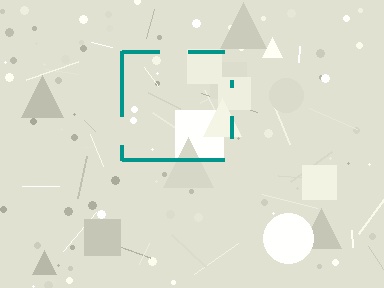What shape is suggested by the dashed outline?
The dashed outline suggests a square.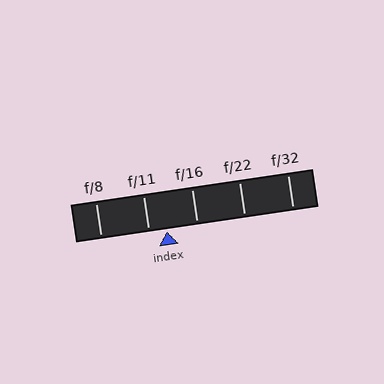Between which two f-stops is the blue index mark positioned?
The index mark is between f/11 and f/16.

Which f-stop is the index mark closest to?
The index mark is closest to f/11.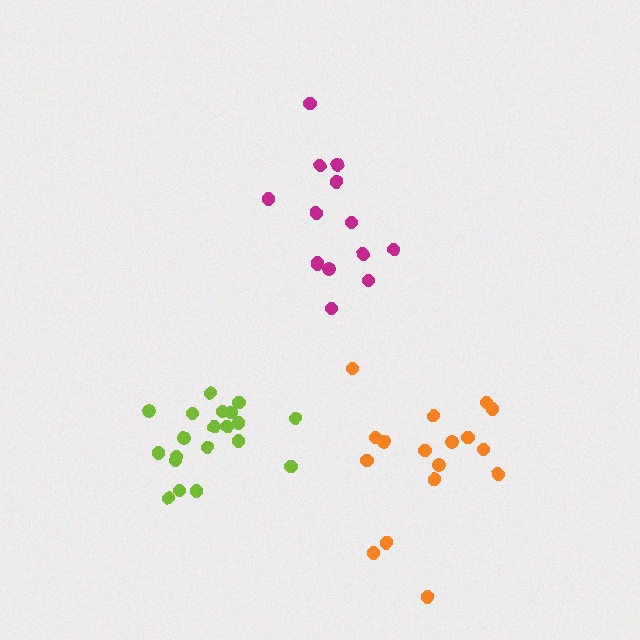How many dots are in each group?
Group 1: 14 dots, Group 2: 20 dots, Group 3: 17 dots (51 total).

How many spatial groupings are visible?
There are 3 spatial groupings.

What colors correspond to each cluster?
The clusters are colored: magenta, lime, orange.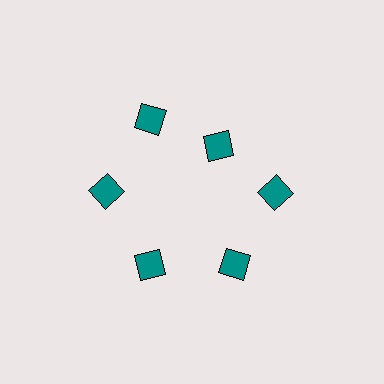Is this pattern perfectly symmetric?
No. The 6 teal diamonds are arranged in a ring, but one element near the 1 o'clock position is pulled inward toward the center, breaking the 6-fold rotational symmetry.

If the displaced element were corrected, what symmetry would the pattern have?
It would have 6-fold rotational symmetry — the pattern would map onto itself every 60 degrees.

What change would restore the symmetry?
The symmetry would be restored by moving it outward, back onto the ring so that all 6 diamonds sit at equal angles and equal distance from the center.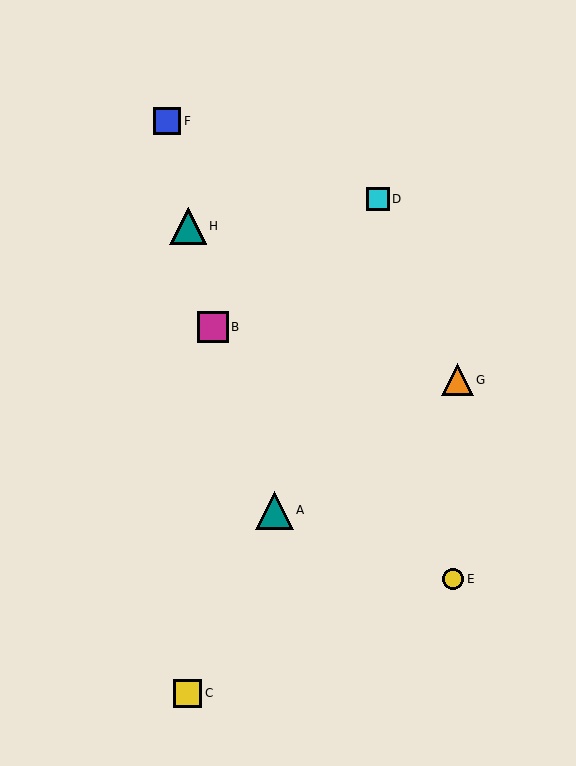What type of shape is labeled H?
Shape H is a teal triangle.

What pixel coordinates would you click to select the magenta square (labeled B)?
Click at (213, 327) to select the magenta square B.